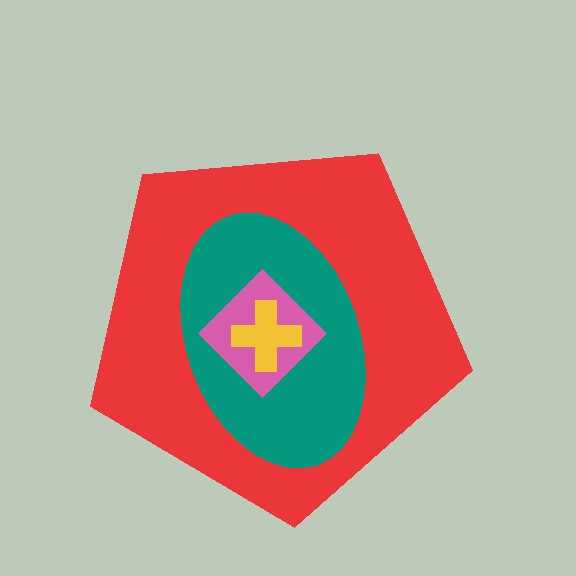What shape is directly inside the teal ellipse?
The pink diamond.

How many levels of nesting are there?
4.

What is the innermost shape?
The yellow cross.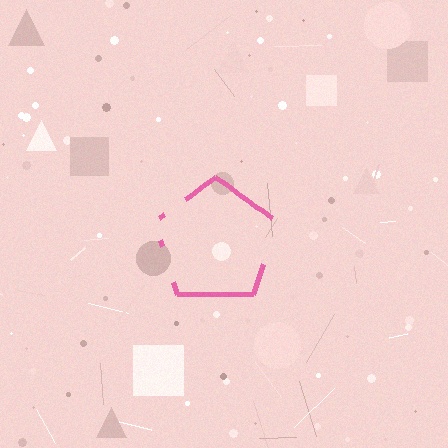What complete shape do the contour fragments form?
The contour fragments form a pentagon.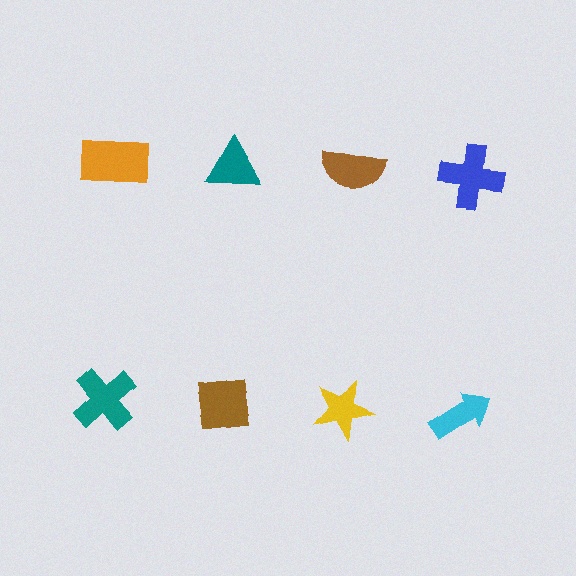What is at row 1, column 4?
A blue cross.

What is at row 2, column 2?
A brown square.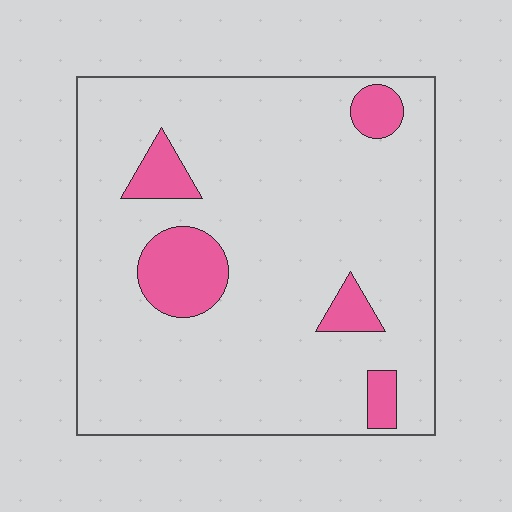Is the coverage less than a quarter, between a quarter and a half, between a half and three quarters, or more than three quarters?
Less than a quarter.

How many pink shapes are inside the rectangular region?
5.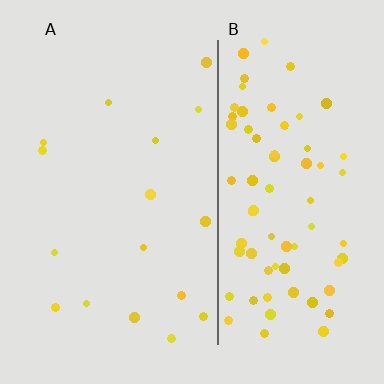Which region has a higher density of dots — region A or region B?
B (the right).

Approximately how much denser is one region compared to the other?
Approximately 4.6× — region B over region A.